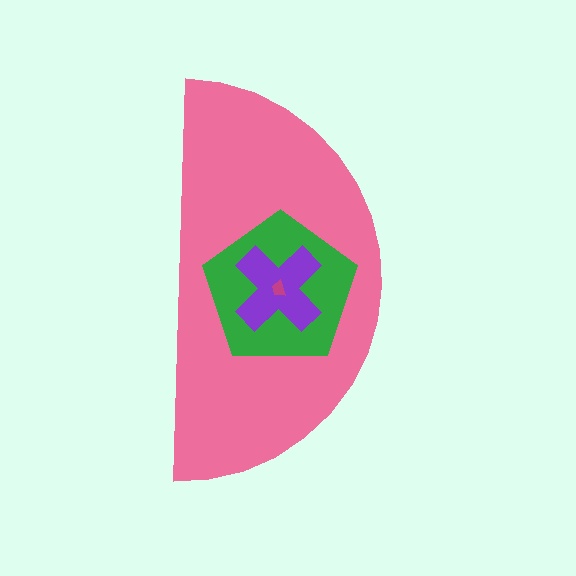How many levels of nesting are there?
4.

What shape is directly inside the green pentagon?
The purple cross.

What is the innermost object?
The magenta trapezoid.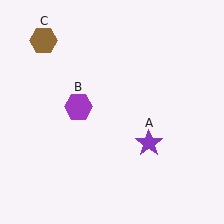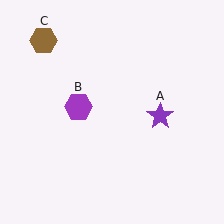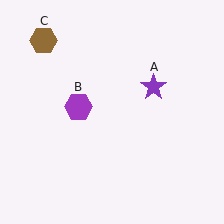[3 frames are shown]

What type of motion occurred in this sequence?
The purple star (object A) rotated counterclockwise around the center of the scene.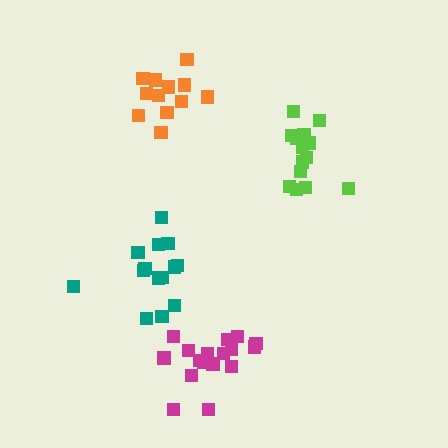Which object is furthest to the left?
The teal cluster is leftmost.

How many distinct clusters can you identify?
There are 4 distinct clusters.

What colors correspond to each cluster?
The clusters are colored: magenta, teal, lime, orange.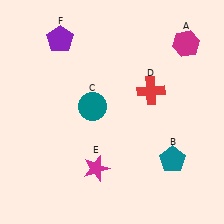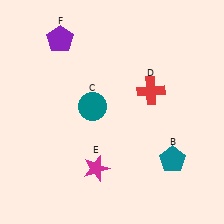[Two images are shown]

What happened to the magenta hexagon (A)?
The magenta hexagon (A) was removed in Image 2. It was in the top-right area of Image 1.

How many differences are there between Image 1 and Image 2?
There is 1 difference between the two images.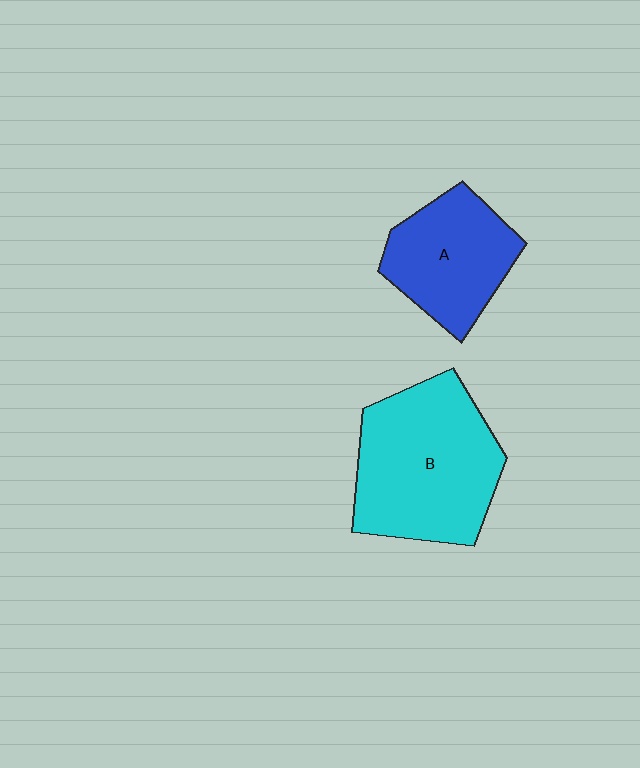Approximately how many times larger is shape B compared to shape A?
Approximately 1.5 times.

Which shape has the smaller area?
Shape A (blue).